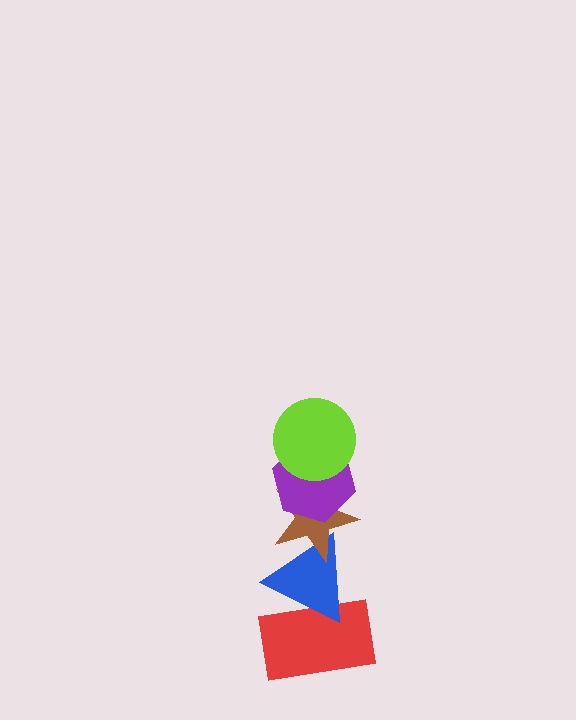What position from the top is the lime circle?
The lime circle is 1st from the top.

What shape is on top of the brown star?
The purple hexagon is on top of the brown star.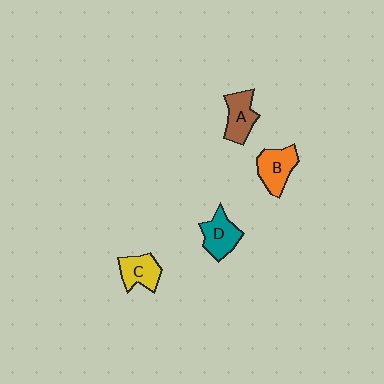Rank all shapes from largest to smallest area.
From largest to smallest: B (orange), D (teal), A (brown), C (yellow).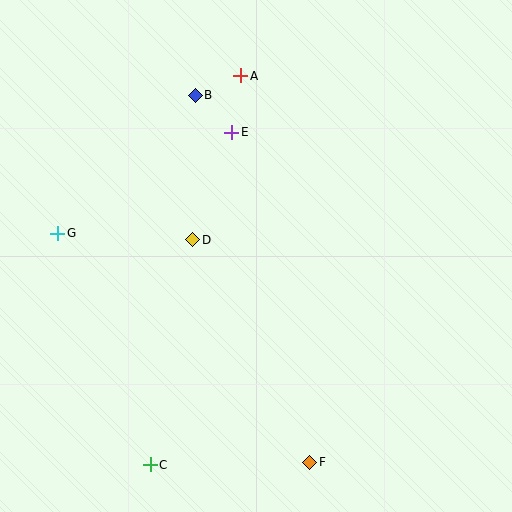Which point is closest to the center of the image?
Point D at (193, 240) is closest to the center.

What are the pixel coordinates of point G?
Point G is at (58, 233).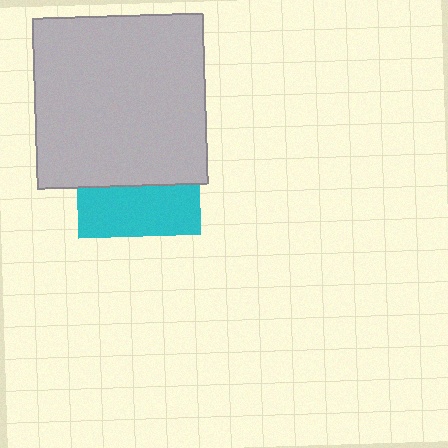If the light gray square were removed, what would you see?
You would see the complete cyan square.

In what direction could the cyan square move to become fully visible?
The cyan square could move down. That would shift it out from behind the light gray square entirely.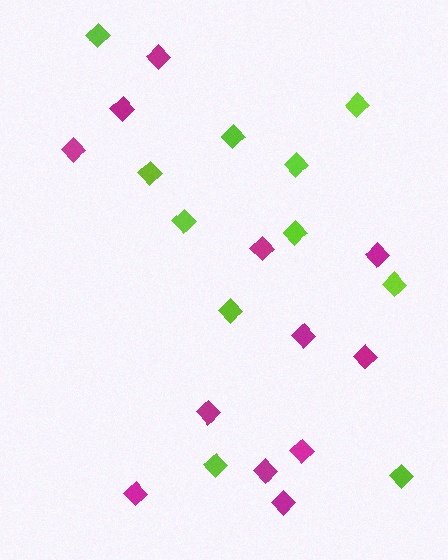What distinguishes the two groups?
There are 2 groups: one group of lime diamonds (11) and one group of magenta diamonds (12).